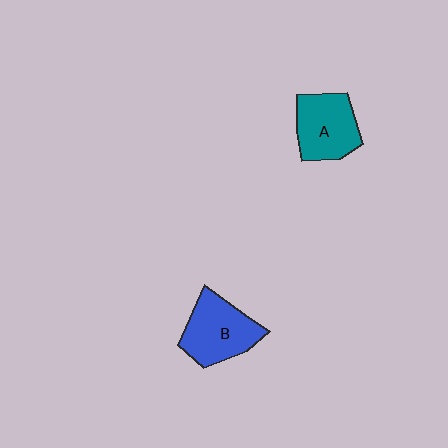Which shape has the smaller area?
Shape A (teal).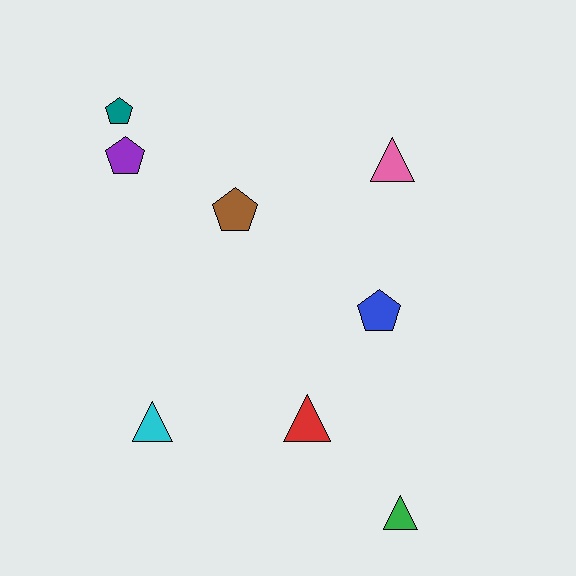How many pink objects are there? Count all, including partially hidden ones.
There is 1 pink object.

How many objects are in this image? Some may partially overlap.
There are 8 objects.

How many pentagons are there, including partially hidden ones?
There are 4 pentagons.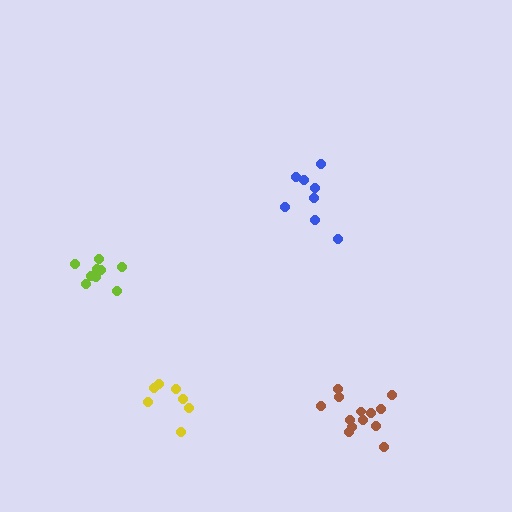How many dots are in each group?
Group 1: 9 dots, Group 2: 7 dots, Group 3: 8 dots, Group 4: 13 dots (37 total).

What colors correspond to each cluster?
The clusters are colored: lime, yellow, blue, brown.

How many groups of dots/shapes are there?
There are 4 groups.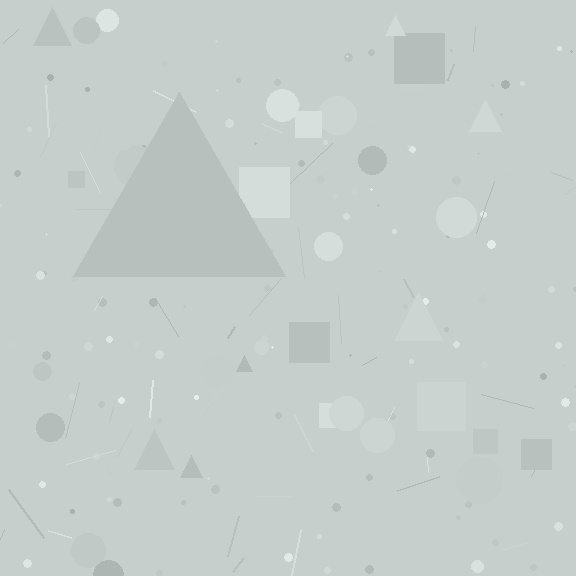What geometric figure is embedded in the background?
A triangle is embedded in the background.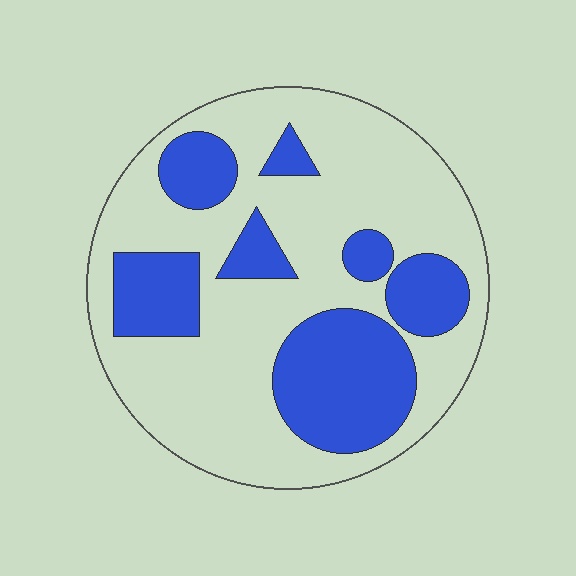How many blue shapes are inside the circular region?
7.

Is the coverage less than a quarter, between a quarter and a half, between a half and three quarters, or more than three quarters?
Between a quarter and a half.